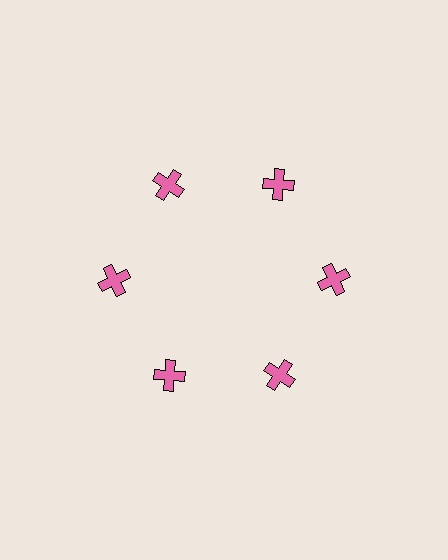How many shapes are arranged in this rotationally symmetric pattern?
There are 6 shapes, arranged in 6 groups of 1.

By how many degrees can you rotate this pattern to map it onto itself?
The pattern maps onto itself every 60 degrees of rotation.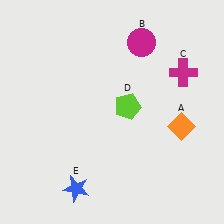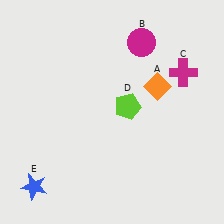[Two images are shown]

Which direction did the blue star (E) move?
The blue star (E) moved left.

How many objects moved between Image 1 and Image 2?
2 objects moved between the two images.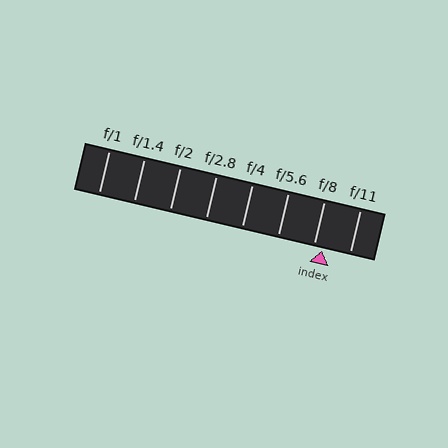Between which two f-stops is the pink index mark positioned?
The index mark is between f/8 and f/11.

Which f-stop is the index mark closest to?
The index mark is closest to f/8.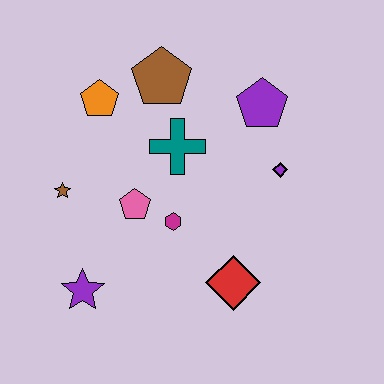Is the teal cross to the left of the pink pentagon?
No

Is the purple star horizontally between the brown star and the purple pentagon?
Yes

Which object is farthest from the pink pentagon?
The purple pentagon is farthest from the pink pentagon.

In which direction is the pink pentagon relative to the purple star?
The pink pentagon is above the purple star.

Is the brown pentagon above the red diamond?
Yes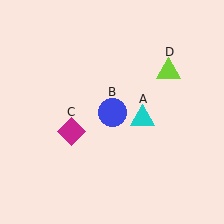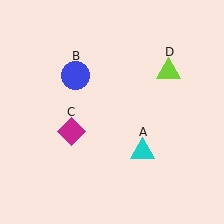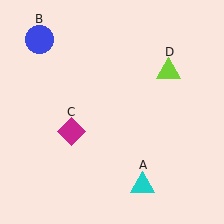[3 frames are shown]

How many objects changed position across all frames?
2 objects changed position: cyan triangle (object A), blue circle (object B).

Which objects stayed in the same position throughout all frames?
Magenta diamond (object C) and lime triangle (object D) remained stationary.